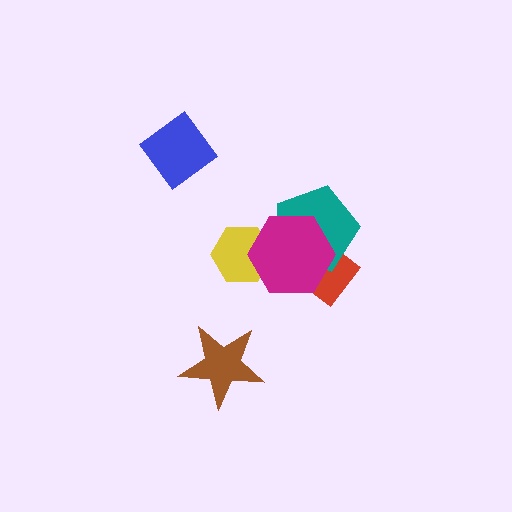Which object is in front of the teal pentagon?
The magenta hexagon is in front of the teal pentagon.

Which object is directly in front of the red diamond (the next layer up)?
The teal pentagon is directly in front of the red diamond.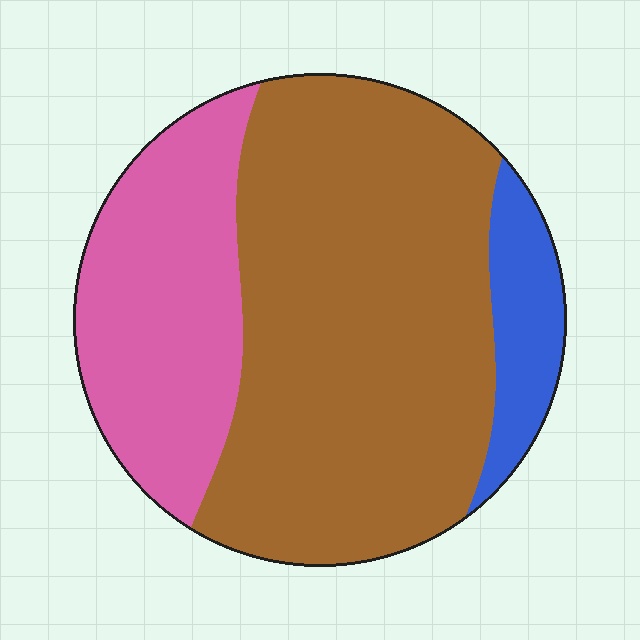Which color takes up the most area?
Brown, at roughly 60%.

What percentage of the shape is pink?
Pink covers 28% of the shape.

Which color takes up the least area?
Blue, at roughly 10%.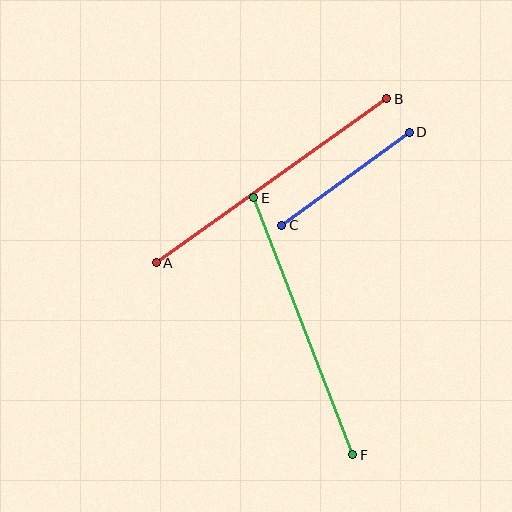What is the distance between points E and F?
The distance is approximately 275 pixels.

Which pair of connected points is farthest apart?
Points A and B are farthest apart.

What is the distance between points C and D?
The distance is approximately 158 pixels.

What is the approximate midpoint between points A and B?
The midpoint is at approximately (271, 181) pixels.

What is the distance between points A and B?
The distance is approximately 283 pixels.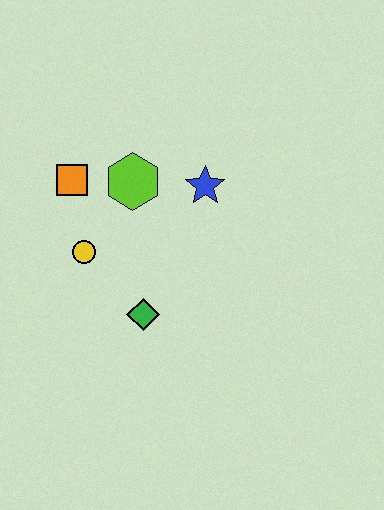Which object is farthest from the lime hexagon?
The green diamond is farthest from the lime hexagon.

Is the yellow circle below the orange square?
Yes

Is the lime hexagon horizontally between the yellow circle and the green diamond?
Yes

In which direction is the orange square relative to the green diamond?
The orange square is above the green diamond.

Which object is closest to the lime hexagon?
The orange square is closest to the lime hexagon.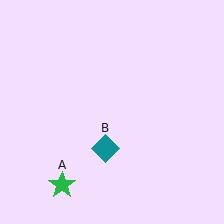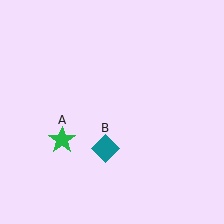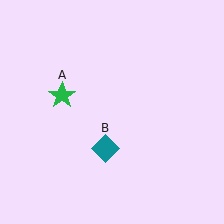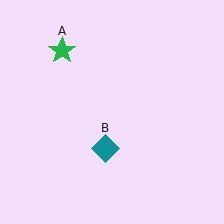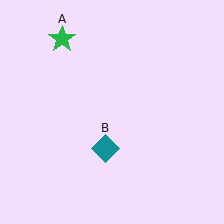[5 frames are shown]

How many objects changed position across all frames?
1 object changed position: green star (object A).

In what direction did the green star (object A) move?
The green star (object A) moved up.